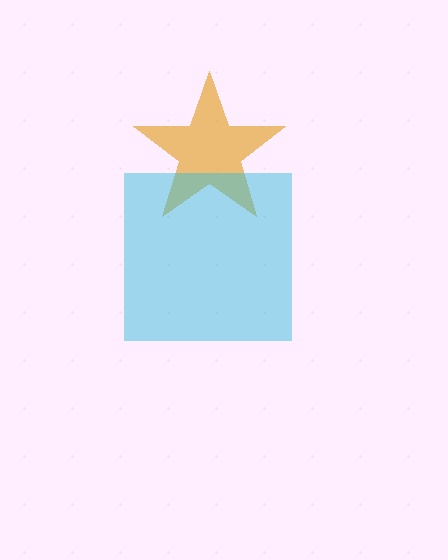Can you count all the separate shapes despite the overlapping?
Yes, there are 2 separate shapes.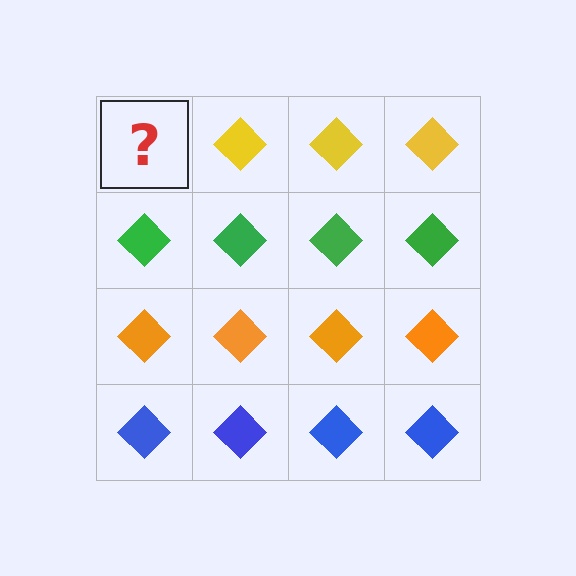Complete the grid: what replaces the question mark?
The question mark should be replaced with a yellow diamond.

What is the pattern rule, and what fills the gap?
The rule is that each row has a consistent color. The gap should be filled with a yellow diamond.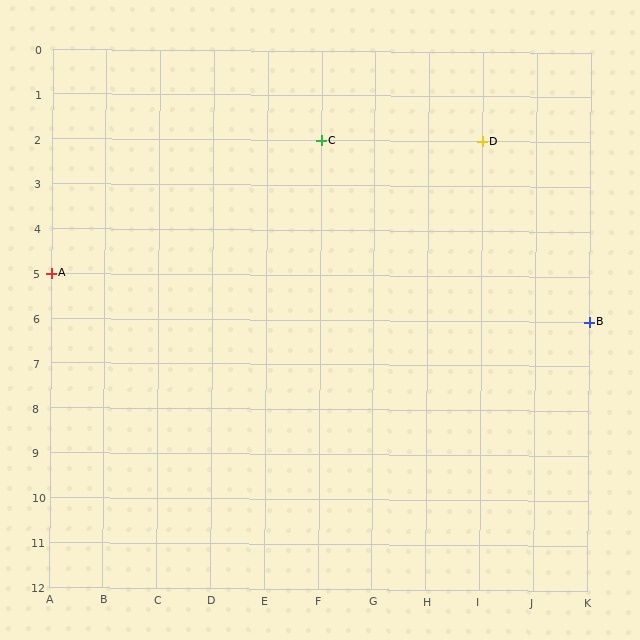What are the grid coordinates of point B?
Point B is at grid coordinates (K, 6).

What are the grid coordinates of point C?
Point C is at grid coordinates (F, 2).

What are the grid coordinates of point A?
Point A is at grid coordinates (A, 5).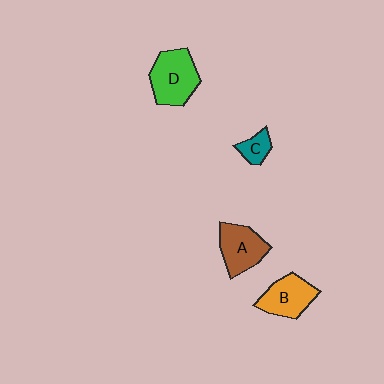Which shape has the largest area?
Shape D (green).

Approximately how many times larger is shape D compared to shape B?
Approximately 1.2 times.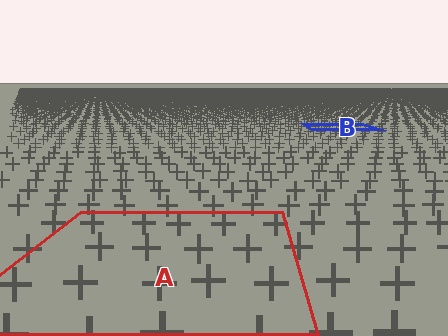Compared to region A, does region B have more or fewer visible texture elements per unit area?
Region B has more texture elements per unit area — they are packed more densely because it is farther away.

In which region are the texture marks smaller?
The texture marks are smaller in region B, because it is farther away.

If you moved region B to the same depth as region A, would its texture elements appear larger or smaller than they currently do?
They would appear larger. At a closer depth, the same texture elements are projected at a bigger on-screen size.